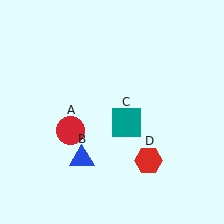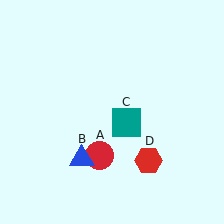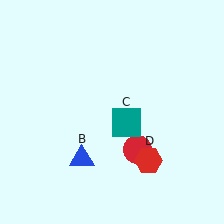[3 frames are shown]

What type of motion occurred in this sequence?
The red circle (object A) rotated counterclockwise around the center of the scene.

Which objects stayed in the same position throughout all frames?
Blue triangle (object B) and teal square (object C) and red hexagon (object D) remained stationary.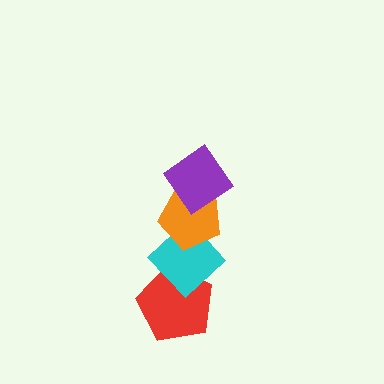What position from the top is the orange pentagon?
The orange pentagon is 2nd from the top.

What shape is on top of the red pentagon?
The cyan diamond is on top of the red pentagon.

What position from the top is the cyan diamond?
The cyan diamond is 3rd from the top.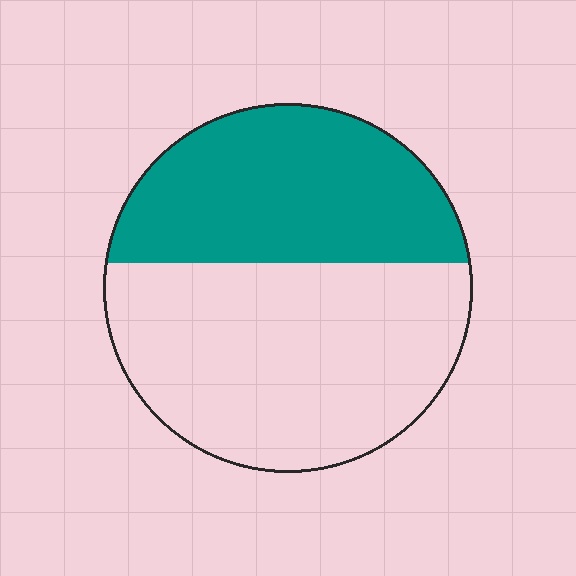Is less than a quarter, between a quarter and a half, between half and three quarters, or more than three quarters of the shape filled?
Between a quarter and a half.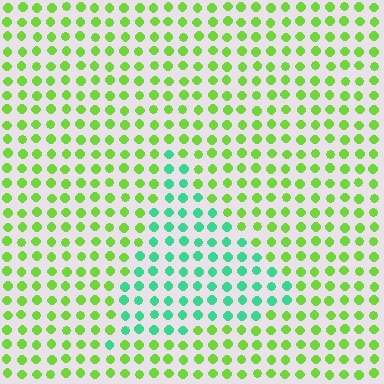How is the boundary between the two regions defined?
The boundary is defined purely by a slight shift in hue (about 54 degrees). Spacing, size, and orientation are identical on both sides.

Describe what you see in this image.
The image is filled with small lime elements in a uniform arrangement. A triangle-shaped region is visible where the elements are tinted to a slightly different hue, forming a subtle color boundary.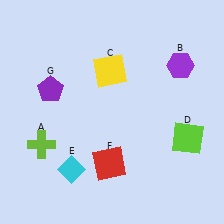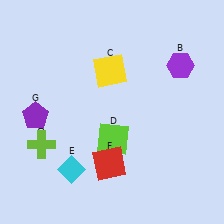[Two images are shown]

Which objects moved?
The objects that moved are: the lime square (D), the purple pentagon (G).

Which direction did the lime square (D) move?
The lime square (D) moved left.